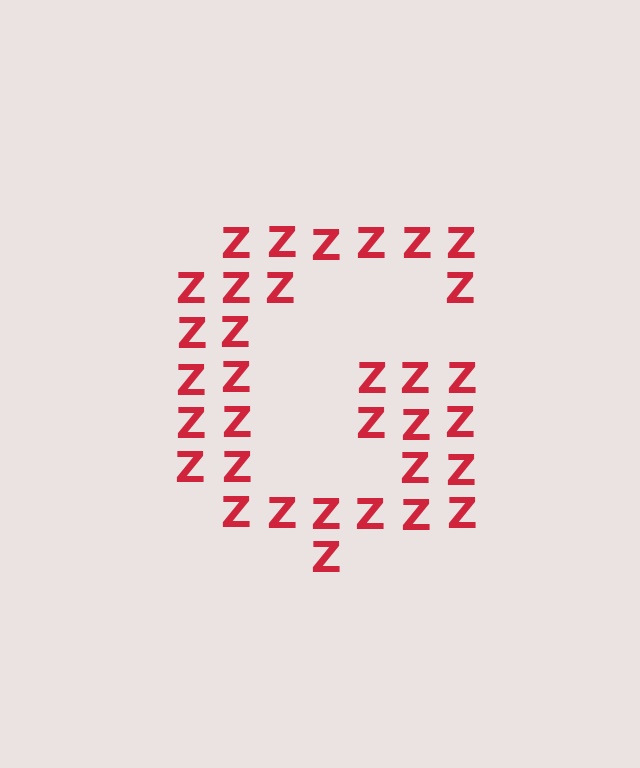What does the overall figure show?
The overall figure shows the letter G.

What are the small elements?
The small elements are letter Z's.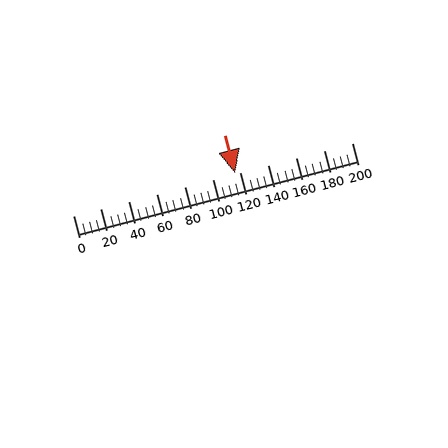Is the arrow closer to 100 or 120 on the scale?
The arrow is closer to 120.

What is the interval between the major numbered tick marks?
The major tick marks are spaced 20 units apart.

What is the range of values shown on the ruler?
The ruler shows values from 0 to 200.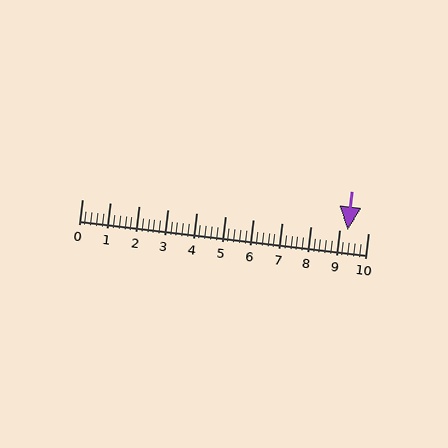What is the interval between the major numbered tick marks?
The major tick marks are spaced 1 units apart.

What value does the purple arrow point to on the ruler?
The purple arrow points to approximately 9.3.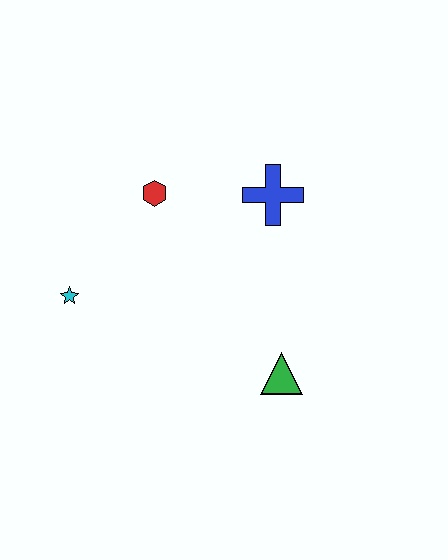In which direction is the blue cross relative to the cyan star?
The blue cross is to the right of the cyan star.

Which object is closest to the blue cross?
The red hexagon is closest to the blue cross.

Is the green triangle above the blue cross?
No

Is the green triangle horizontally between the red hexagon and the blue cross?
No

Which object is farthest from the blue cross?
The cyan star is farthest from the blue cross.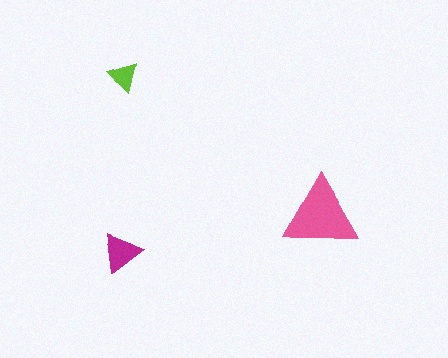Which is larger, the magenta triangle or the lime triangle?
The magenta one.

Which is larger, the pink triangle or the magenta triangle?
The pink one.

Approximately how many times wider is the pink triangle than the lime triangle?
About 2.5 times wider.